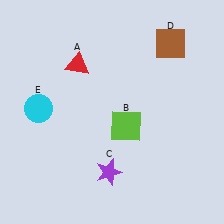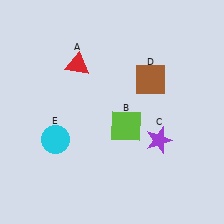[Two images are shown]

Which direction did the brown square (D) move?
The brown square (D) moved down.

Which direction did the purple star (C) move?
The purple star (C) moved right.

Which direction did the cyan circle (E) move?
The cyan circle (E) moved down.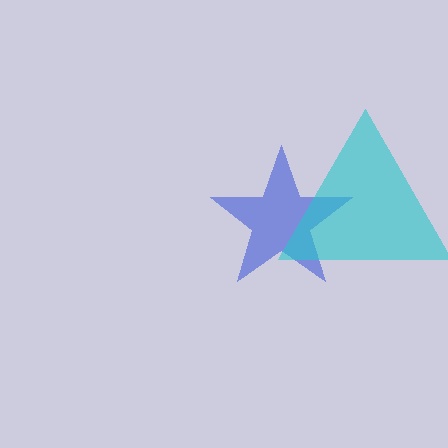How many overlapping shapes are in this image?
There are 2 overlapping shapes in the image.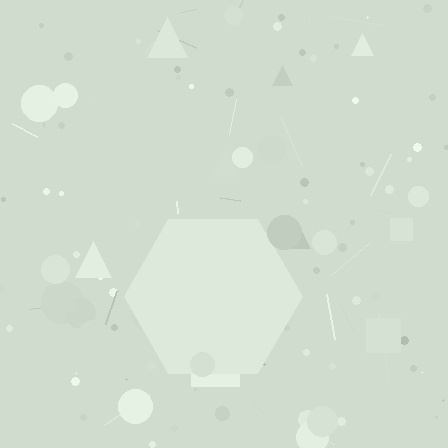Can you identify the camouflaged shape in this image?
The camouflaged shape is a hexagon.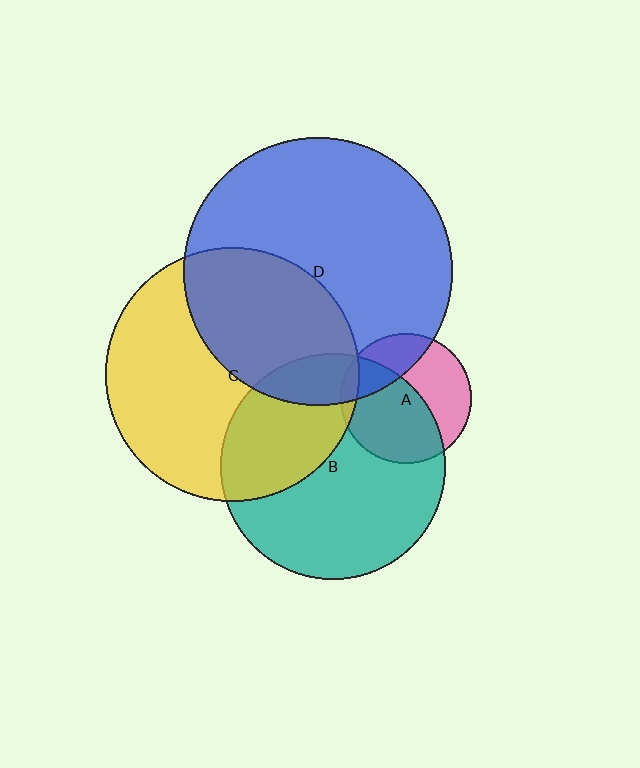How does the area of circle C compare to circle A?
Approximately 3.8 times.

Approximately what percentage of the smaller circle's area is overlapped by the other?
Approximately 15%.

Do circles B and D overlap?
Yes.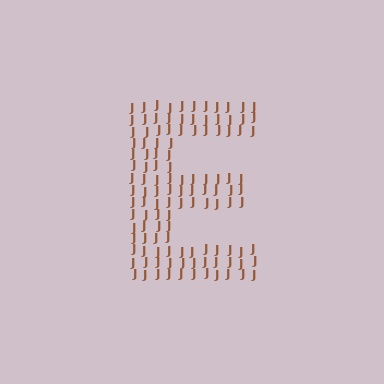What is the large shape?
The large shape is the letter E.